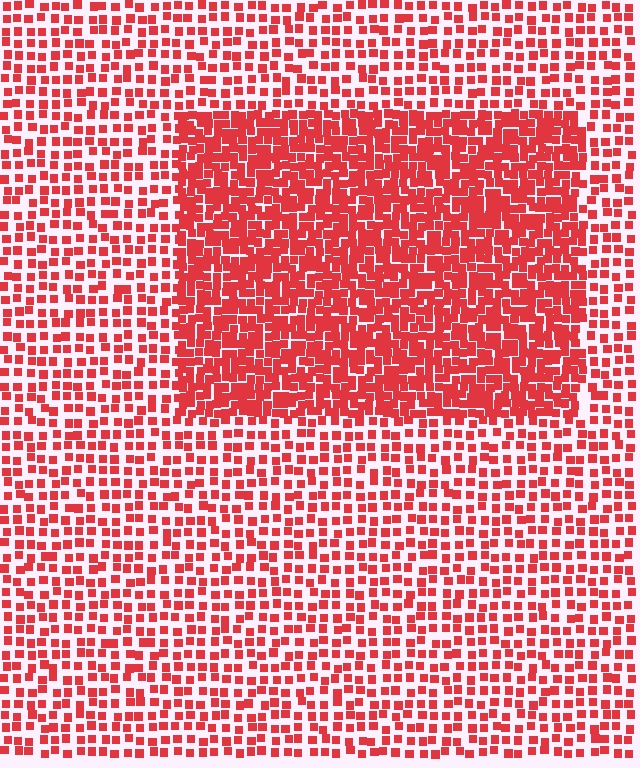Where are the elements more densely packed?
The elements are more densely packed inside the rectangle boundary.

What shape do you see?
I see a rectangle.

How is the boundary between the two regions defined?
The boundary is defined by a change in element density (approximately 2.1x ratio). All elements are the same color, size, and shape.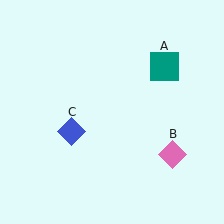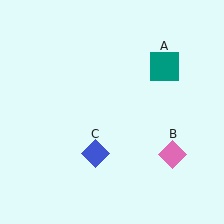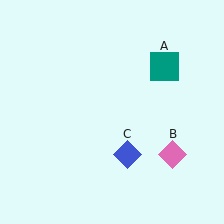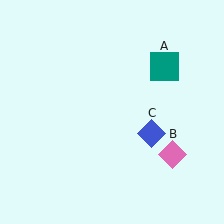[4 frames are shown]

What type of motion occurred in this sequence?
The blue diamond (object C) rotated counterclockwise around the center of the scene.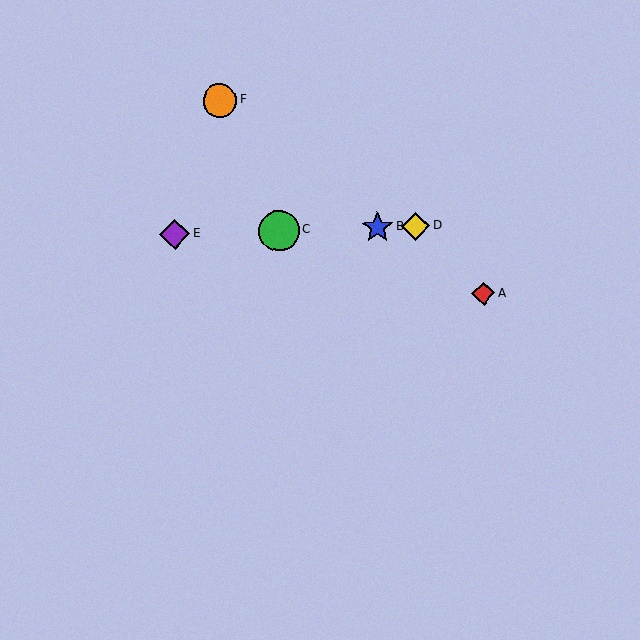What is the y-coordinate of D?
Object D is at y≈226.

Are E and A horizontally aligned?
No, E is at y≈234 and A is at y≈293.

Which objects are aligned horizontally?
Objects B, C, D, E are aligned horizontally.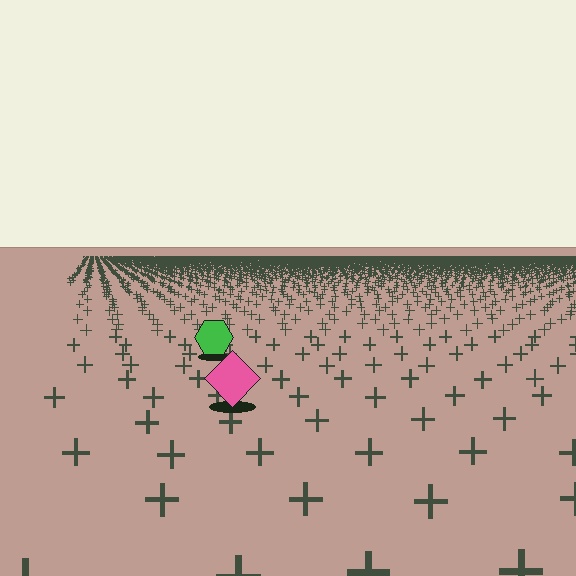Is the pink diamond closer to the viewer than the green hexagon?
Yes. The pink diamond is closer — you can tell from the texture gradient: the ground texture is coarser near it.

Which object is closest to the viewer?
The pink diamond is closest. The texture marks near it are larger and more spread out.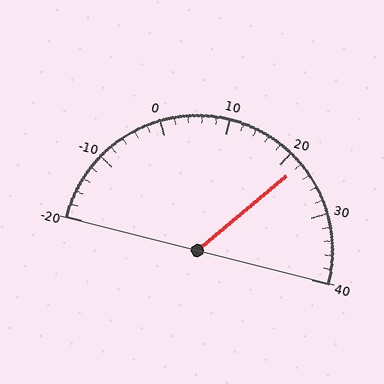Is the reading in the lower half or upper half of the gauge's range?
The reading is in the upper half of the range (-20 to 40).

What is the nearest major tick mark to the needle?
The nearest major tick mark is 20.